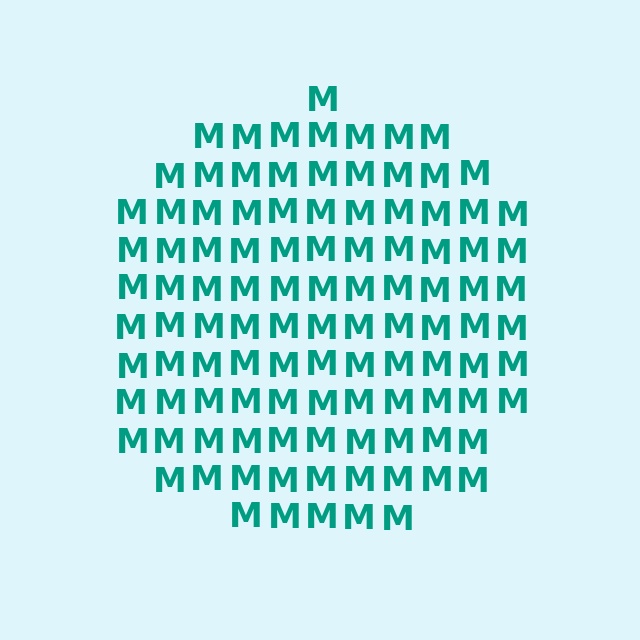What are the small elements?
The small elements are letter M's.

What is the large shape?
The large shape is a circle.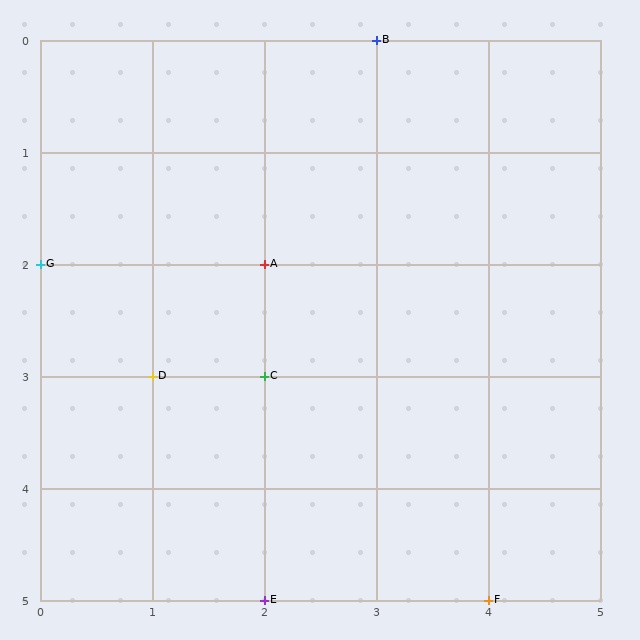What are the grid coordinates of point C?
Point C is at grid coordinates (2, 3).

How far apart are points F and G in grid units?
Points F and G are 4 columns and 3 rows apart (about 5.0 grid units diagonally).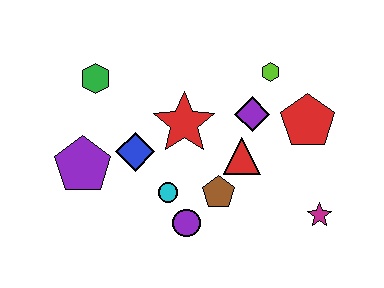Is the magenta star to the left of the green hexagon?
No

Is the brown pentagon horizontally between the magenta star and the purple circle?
Yes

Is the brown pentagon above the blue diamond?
No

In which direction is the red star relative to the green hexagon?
The red star is to the right of the green hexagon.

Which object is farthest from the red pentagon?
The purple pentagon is farthest from the red pentagon.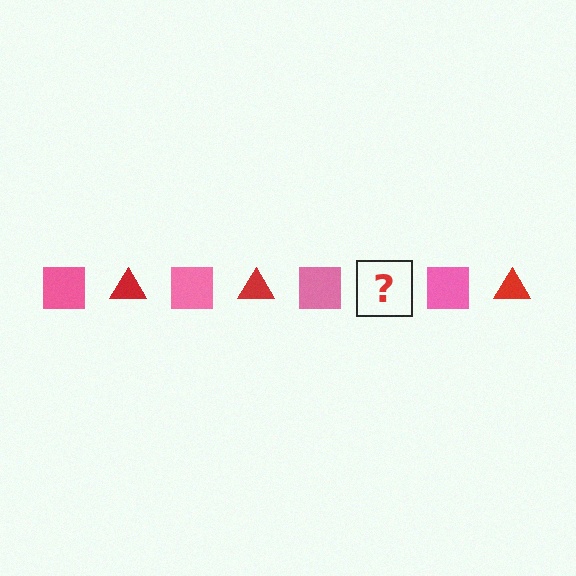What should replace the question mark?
The question mark should be replaced with a red triangle.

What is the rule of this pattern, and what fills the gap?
The rule is that the pattern alternates between pink square and red triangle. The gap should be filled with a red triangle.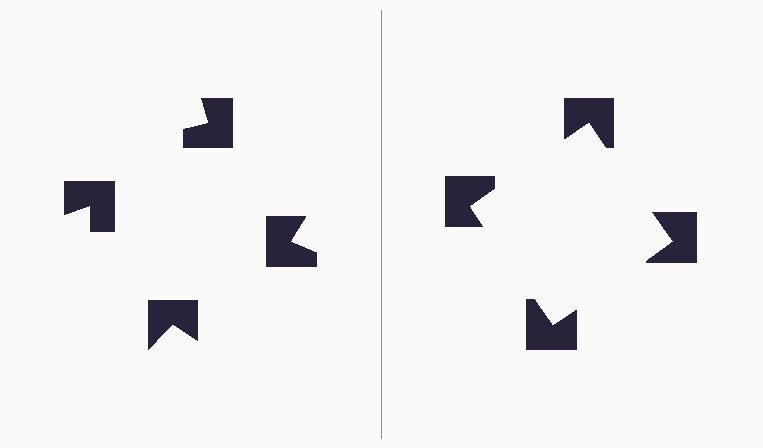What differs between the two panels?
The notched squares are positioned identically on both sides; only the wedge orientations differ. On the right they align to a square; on the left they are misaligned.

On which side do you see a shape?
An illusory square appears on the right side. On the left side the wedge cuts are rotated, so no coherent shape forms.